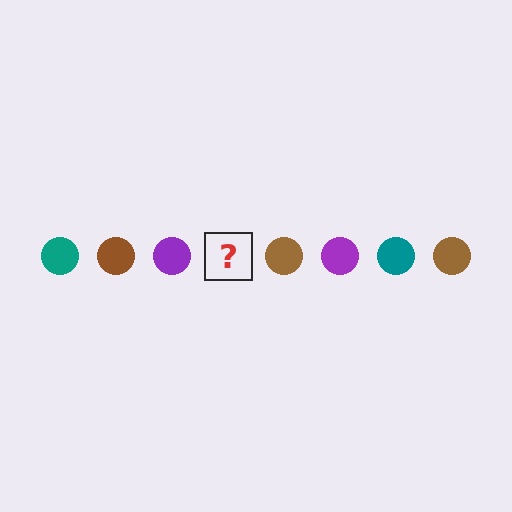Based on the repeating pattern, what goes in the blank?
The blank should be a teal circle.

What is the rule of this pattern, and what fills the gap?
The rule is that the pattern cycles through teal, brown, purple circles. The gap should be filled with a teal circle.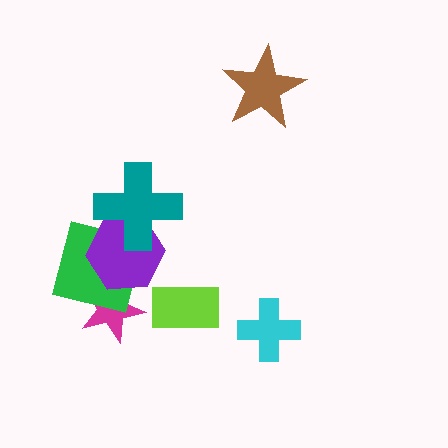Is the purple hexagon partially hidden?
Yes, it is partially covered by another shape.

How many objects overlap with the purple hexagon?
3 objects overlap with the purple hexagon.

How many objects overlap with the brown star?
0 objects overlap with the brown star.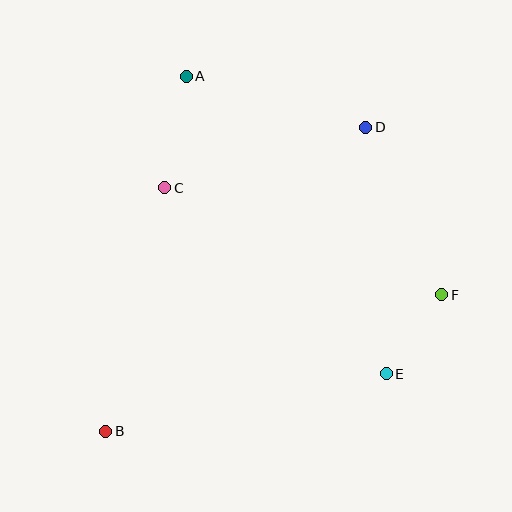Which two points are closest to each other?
Points E and F are closest to each other.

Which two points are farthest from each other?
Points B and D are farthest from each other.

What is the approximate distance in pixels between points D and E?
The distance between D and E is approximately 247 pixels.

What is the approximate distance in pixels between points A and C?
The distance between A and C is approximately 113 pixels.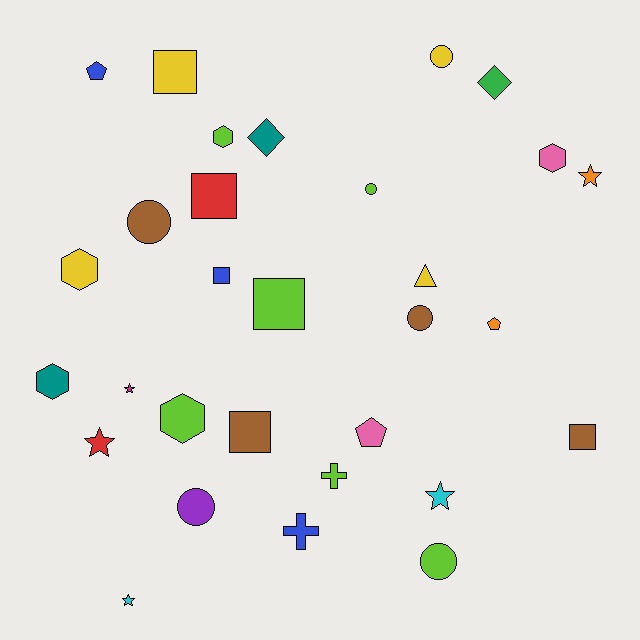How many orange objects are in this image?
There are 2 orange objects.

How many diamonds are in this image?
There are 2 diamonds.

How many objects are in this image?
There are 30 objects.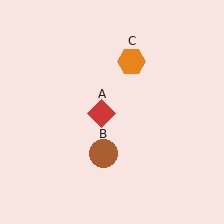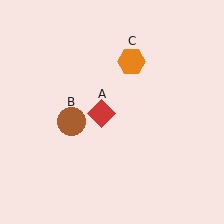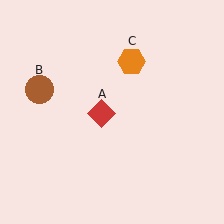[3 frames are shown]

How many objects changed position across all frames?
1 object changed position: brown circle (object B).